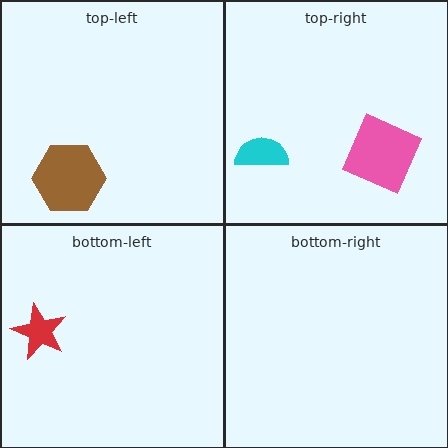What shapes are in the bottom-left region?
The red star.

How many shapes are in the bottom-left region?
1.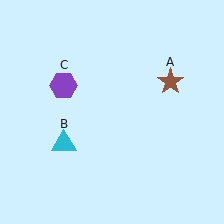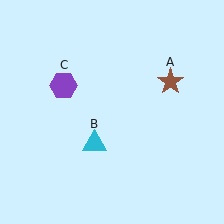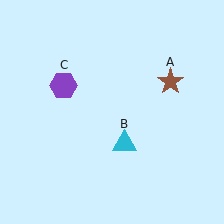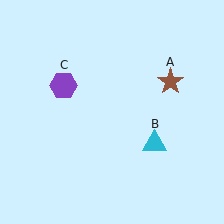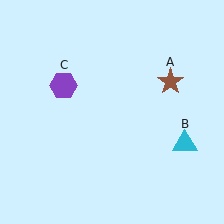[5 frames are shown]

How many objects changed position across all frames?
1 object changed position: cyan triangle (object B).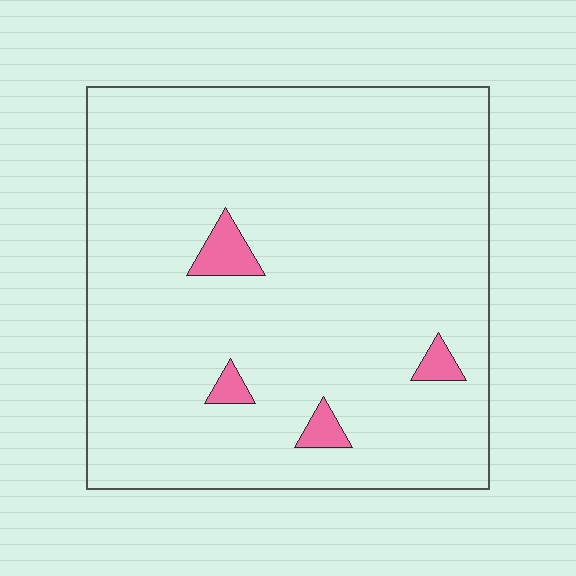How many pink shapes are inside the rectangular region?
4.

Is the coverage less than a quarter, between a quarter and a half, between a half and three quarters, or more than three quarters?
Less than a quarter.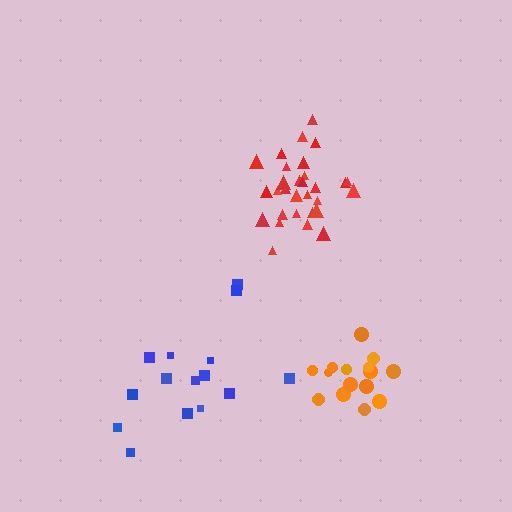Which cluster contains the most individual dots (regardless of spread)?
Red (30).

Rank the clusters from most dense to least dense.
red, orange, blue.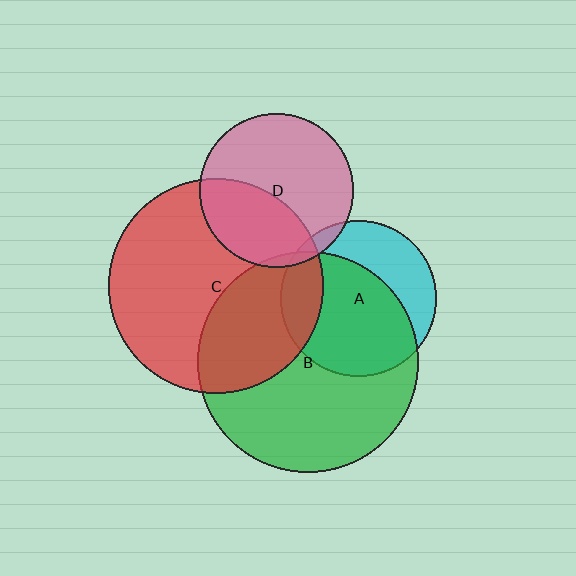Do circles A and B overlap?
Yes.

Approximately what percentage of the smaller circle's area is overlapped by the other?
Approximately 65%.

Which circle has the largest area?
Circle B (green).